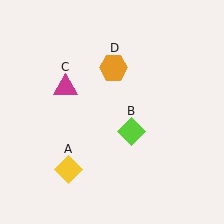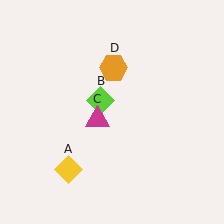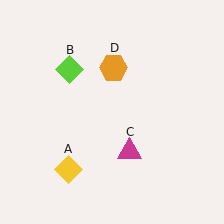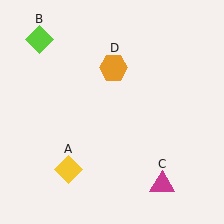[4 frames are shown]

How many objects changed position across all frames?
2 objects changed position: lime diamond (object B), magenta triangle (object C).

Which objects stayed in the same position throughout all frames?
Yellow diamond (object A) and orange hexagon (object D) remained stationary.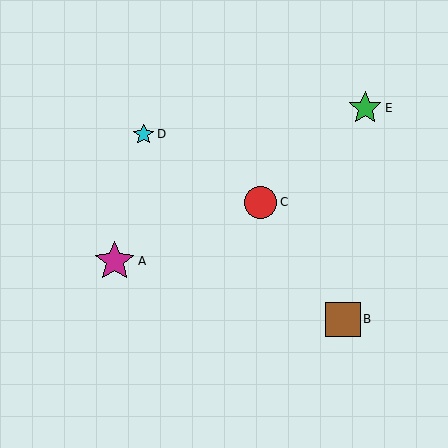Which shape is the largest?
The magenta star (labeled A) is the largest.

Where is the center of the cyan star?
The center of the cyan star is at (143, 134).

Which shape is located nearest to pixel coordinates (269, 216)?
The red circle (labeled C) at (261, 202) is nearest to that location.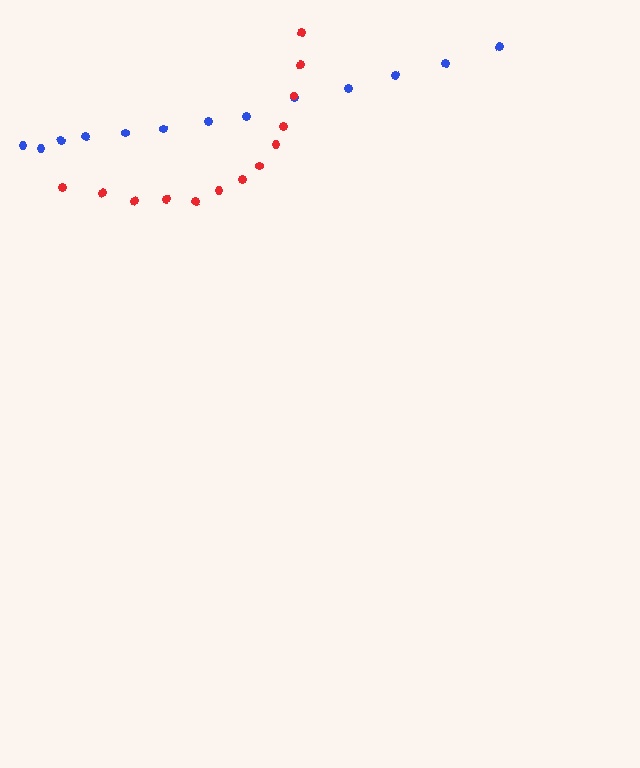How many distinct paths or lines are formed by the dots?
There are 2 distinct paths.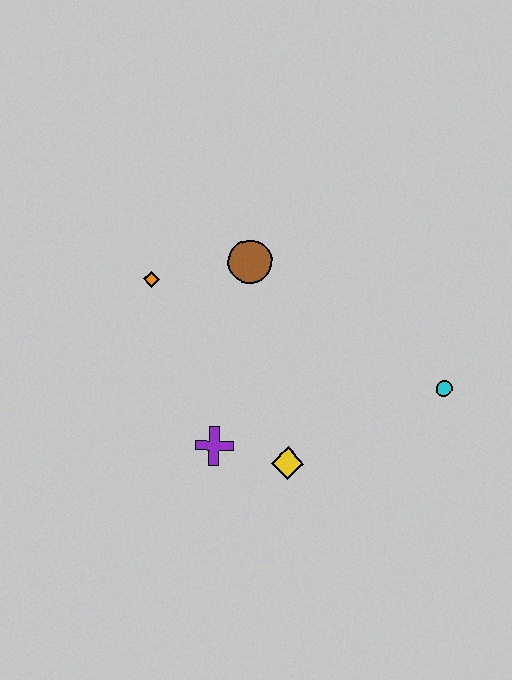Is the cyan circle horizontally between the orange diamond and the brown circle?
No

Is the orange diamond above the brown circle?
No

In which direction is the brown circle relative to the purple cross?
The brown circle is above the purple cross.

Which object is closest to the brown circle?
The orange diamond is closest to the brown circle.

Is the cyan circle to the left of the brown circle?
No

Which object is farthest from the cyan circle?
The orange diamond is farthest from the cyan circle.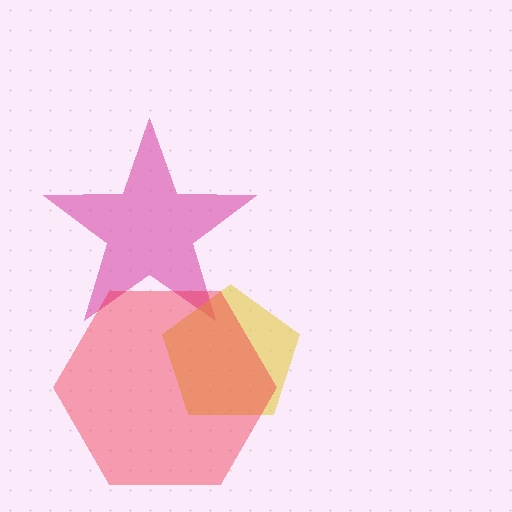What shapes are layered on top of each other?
The layered shapes are: a magenta star, a yellow pentagon, a red hexagon.